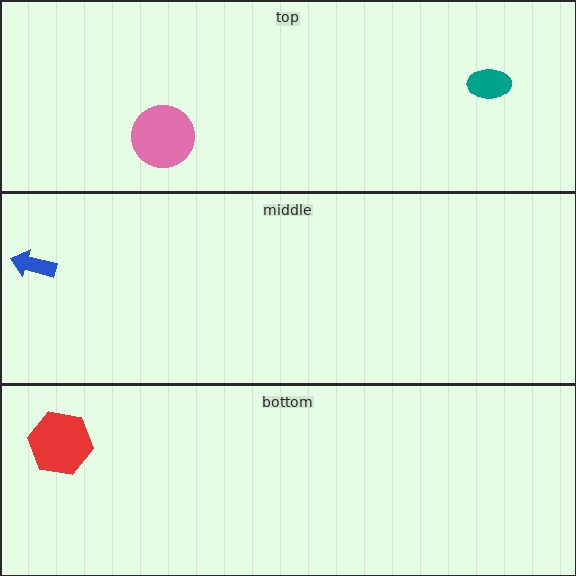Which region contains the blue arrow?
The middle region.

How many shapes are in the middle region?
1.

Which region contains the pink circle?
The top region.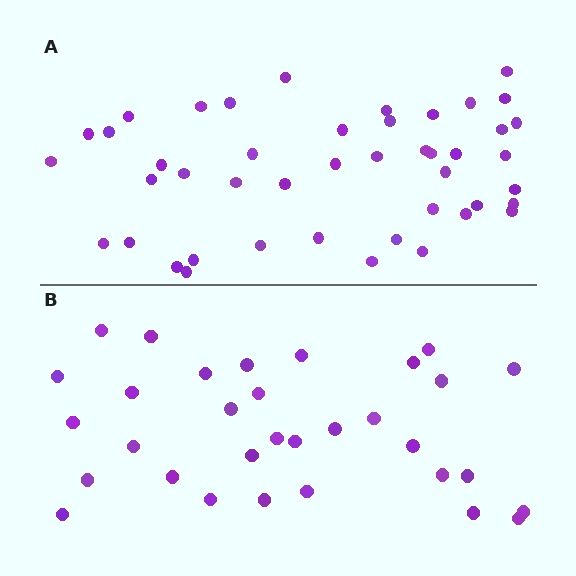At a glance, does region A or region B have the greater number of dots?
Region A (the top region) has more dots.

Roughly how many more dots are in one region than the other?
Region A has approximately 15 more dots than region B.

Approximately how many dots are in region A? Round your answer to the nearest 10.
About 40 dots. (The exact count is 45, which rounds to 40.)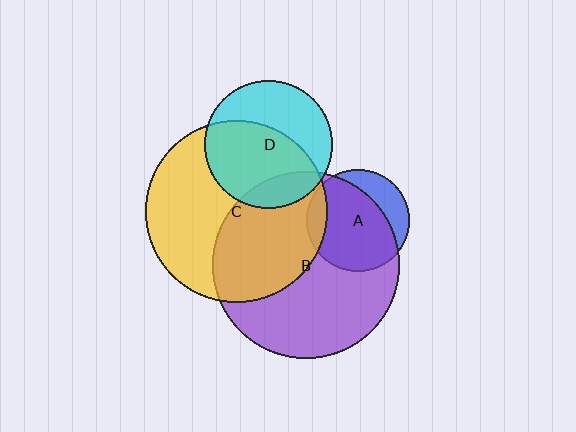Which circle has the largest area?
Circle B (purple).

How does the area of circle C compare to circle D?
Approximately 2.0 times.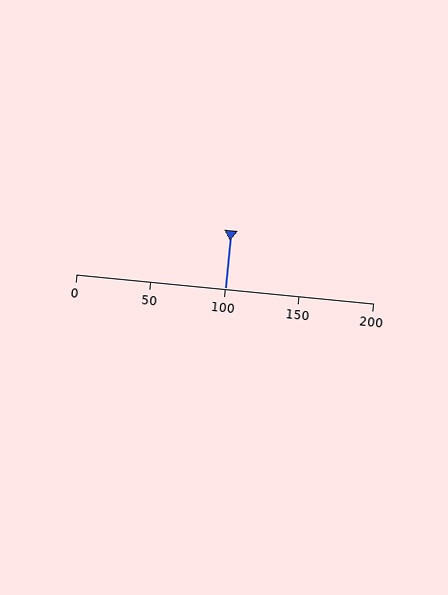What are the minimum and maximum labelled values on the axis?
The axis runs from 0 to 200.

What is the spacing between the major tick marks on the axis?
The major ticks are spaced 50 apart.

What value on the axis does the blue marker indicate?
The marker indicates approximately 100.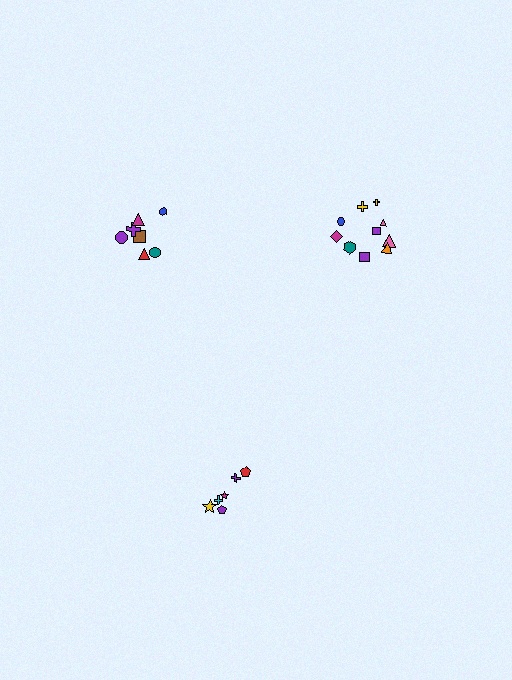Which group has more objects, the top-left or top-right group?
The top-right group.